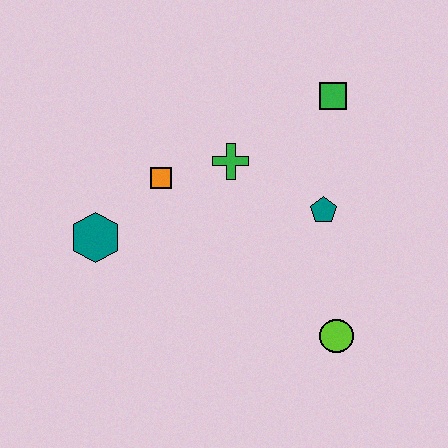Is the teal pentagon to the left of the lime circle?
Yes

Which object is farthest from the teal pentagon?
The teal hexagon is farthest from the teal pentagon.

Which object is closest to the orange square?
The green cross is closest to the orange square.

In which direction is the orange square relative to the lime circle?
The orange square is to the left of the lime circle.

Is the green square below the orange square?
No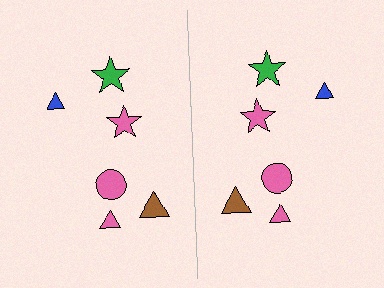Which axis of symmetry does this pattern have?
The pattern has a vertical axis of symmetry running through the center of the image.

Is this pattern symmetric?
Yes, this pattern has bilateral (reflection) symmetry.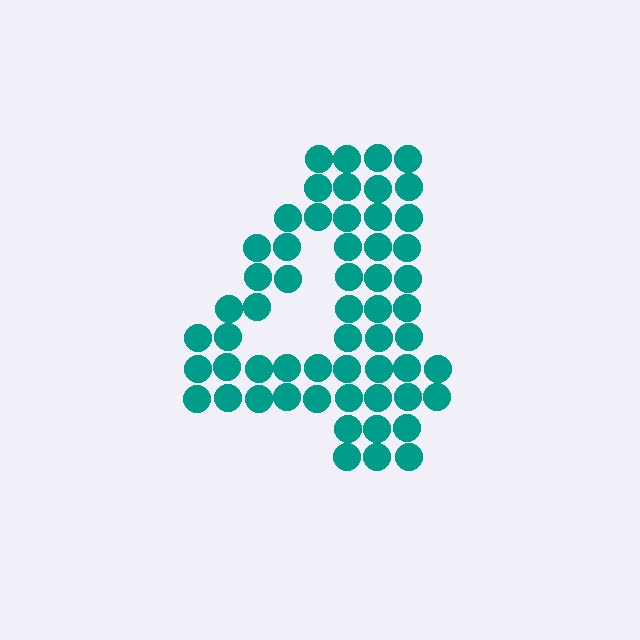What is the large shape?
The large shape is the digit 4.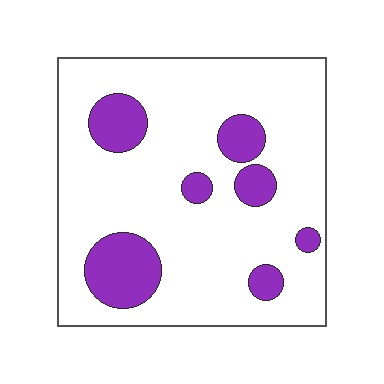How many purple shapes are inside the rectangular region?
7.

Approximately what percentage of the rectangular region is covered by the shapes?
Approximately 20%.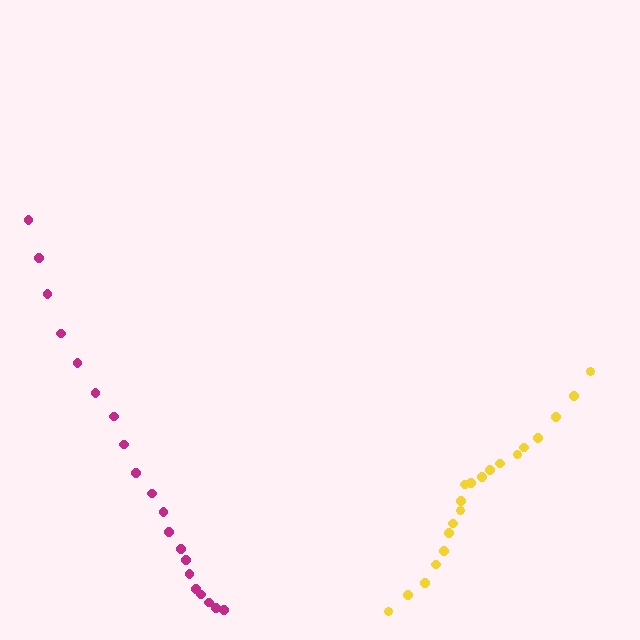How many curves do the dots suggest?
There are 2 distinct paths.